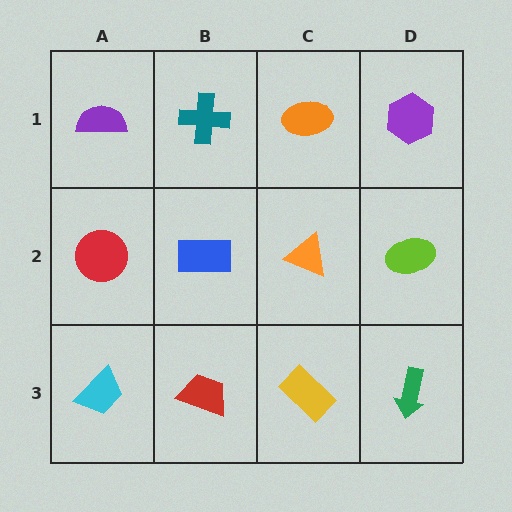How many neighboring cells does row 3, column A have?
2.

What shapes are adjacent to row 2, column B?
A teal cross (row 1, column B), a red trapezoid (row 3, column B), a red circle (row 2, column A), an orange triangle (row 2, column C).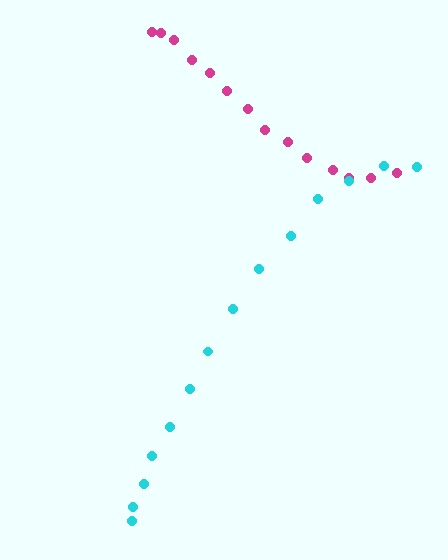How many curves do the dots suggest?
There are 2 distinct paths.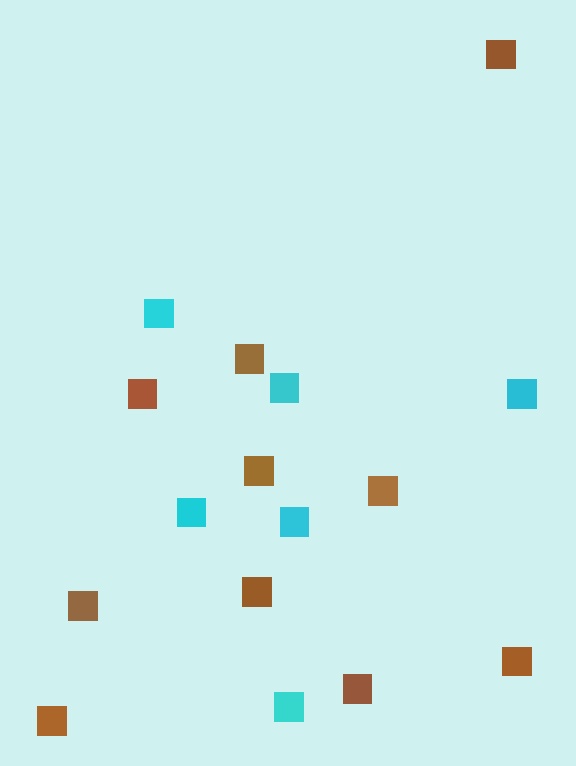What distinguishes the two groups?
There are 2 groups: one group of cyan squares (6) and one group of brown squares (10).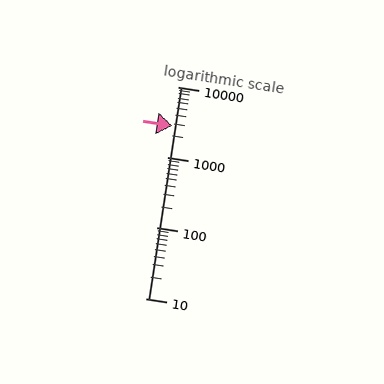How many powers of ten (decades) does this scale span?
The scale spans 3 decades, from 10 to 10000.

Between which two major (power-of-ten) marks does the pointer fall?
The pointer is between 1000 and 10000.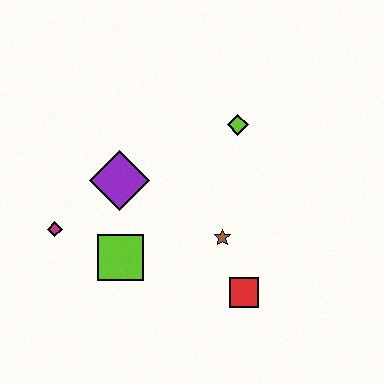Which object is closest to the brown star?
The red square is closest to the brown star.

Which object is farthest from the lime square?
The lime diamond is farthest from the lime square.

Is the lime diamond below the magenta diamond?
No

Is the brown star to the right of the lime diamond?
No